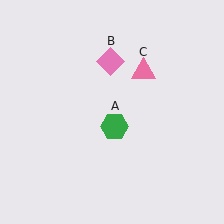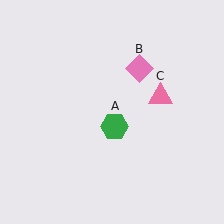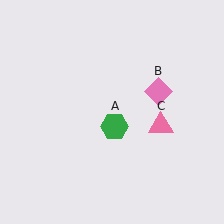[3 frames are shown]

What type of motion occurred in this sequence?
The pink diamond (object B), pink triangle (object C) rotated clockwise around the center of the scene.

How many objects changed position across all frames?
2 objects changed position: pink diamond (object B), pink triangle (object C).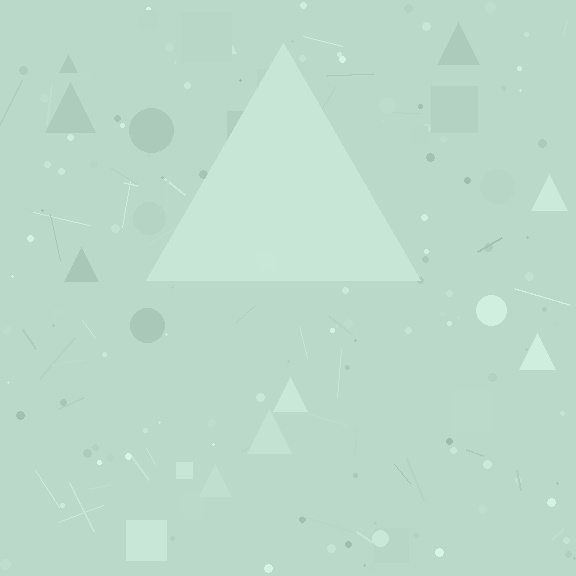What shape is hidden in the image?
A triangle is hidden in the image.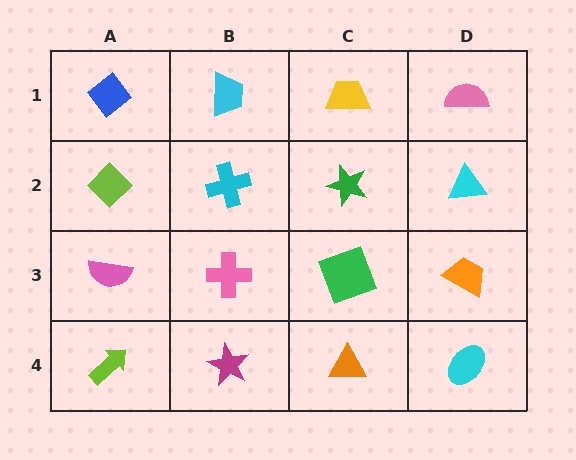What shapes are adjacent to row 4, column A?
A pink semicircle (row 3, column A), a magenta star (row 4, column B).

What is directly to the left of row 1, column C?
A cyan trapezoid.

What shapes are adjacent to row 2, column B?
A cyan trapezoid (row 1, column B), a pink cross (row 3, column B), a lime diamond (row 2, column A), a green star (row 2, column C).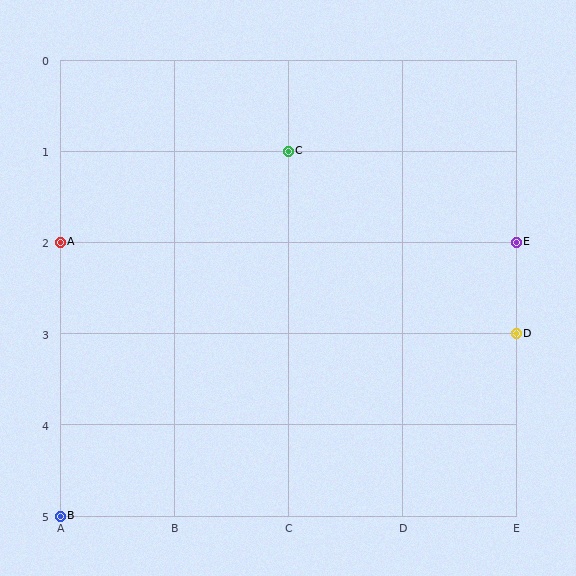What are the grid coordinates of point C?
Point C is at grid coordinates (C, 1).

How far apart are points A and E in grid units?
Points A and E are 4 columns apart.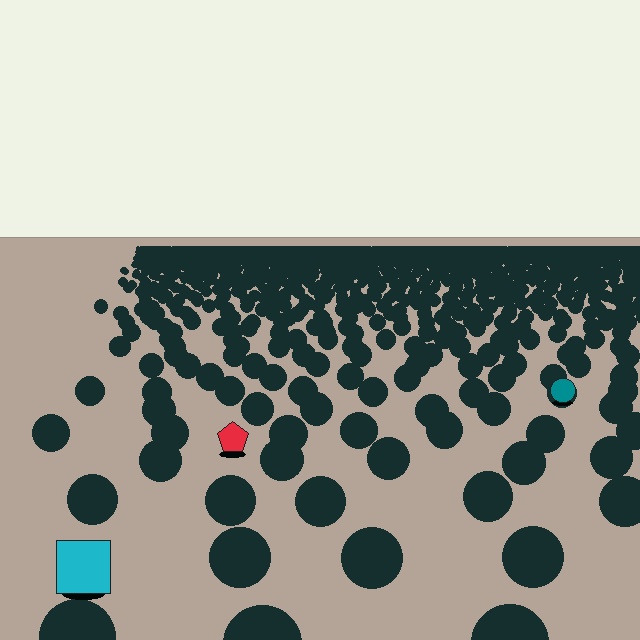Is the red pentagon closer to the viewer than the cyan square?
No. The cyan square is closer — you can tell from the texture gradient: the ground texture is coarser near it.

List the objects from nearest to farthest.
From nearest to farthest: the cyan square, the red pentagon, the teal circle.